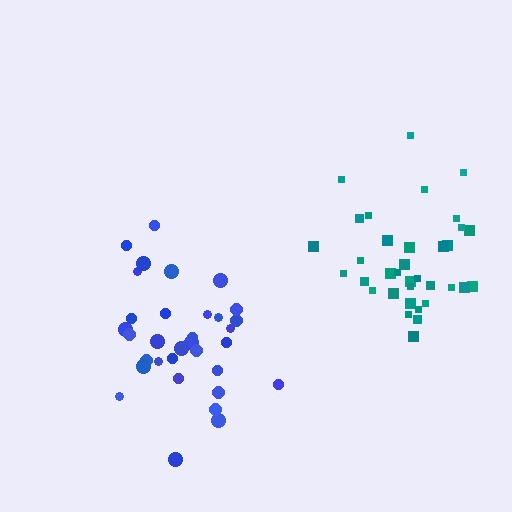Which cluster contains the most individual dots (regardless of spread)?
Teal (35).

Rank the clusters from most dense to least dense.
teal, blue.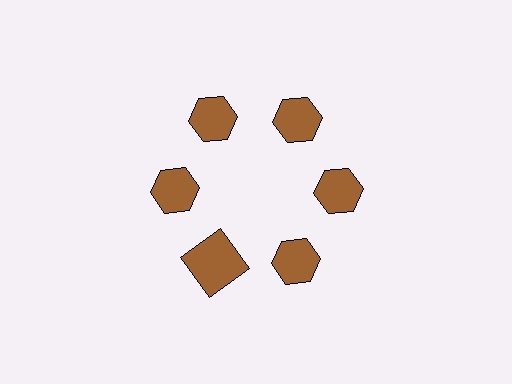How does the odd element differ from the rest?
It has a different shape: square instead of hexagon.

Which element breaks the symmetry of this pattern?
The brown square at roughly the 7 o'clock position breaks the symmetry. All other shapes are brown hexagons.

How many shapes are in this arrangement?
There are 6 shapes arranged in a ring pattern.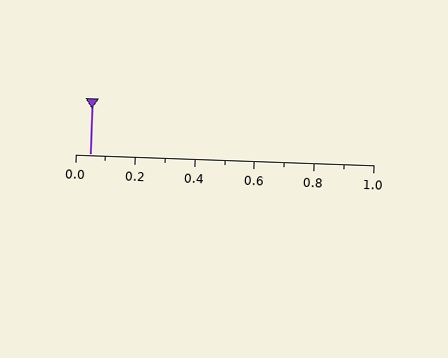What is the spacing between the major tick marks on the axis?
The major ticks are spaced 0.2 apart.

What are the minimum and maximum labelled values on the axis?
The axis runs from 0.0 to 1.0.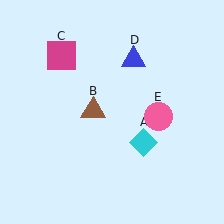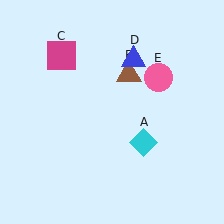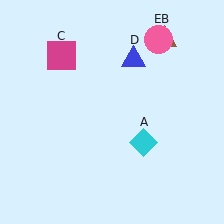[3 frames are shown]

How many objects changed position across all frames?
2 objects changed position: brown triangle (object B), pink circle (object E).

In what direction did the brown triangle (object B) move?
The brown triangle (object B) moved up and to the right.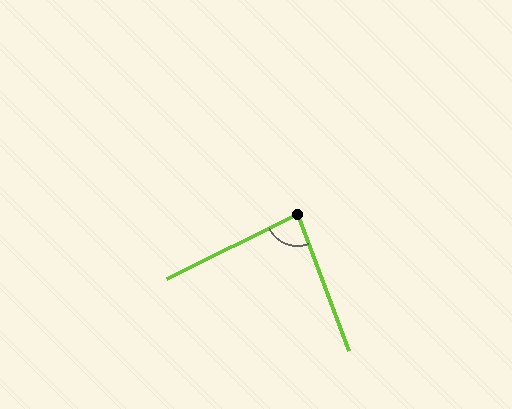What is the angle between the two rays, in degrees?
Approximately 84 degrees.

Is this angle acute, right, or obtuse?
It is acute.